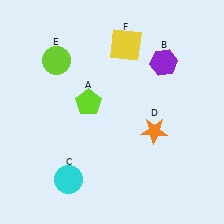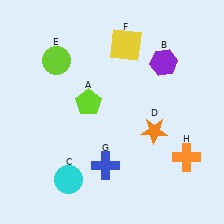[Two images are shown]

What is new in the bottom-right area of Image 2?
An orange cross (H) was added in the bottom-right area of Image 2.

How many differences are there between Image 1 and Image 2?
There are 2 differences between the two images.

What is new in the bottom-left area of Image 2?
A blue cross (G) was added in the bottom-left area of Image 2.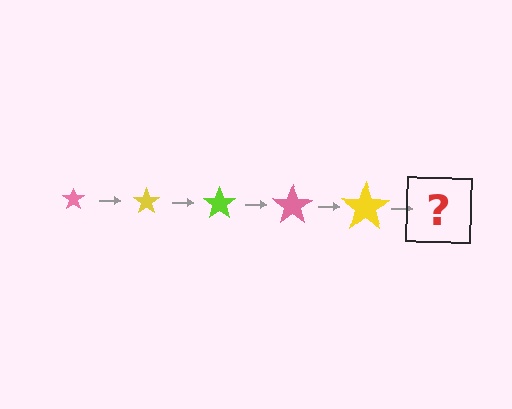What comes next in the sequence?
The next element should be a lime star, larger than the previous one.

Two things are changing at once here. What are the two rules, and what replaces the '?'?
The two rules are that the star grows larger each step and the color cycles through pink, yellow, and lime. The '?' should be a lime star, larger than the previous one.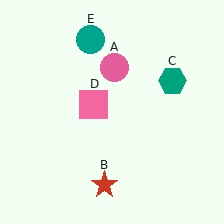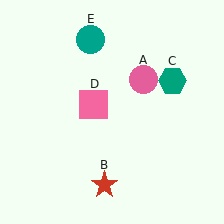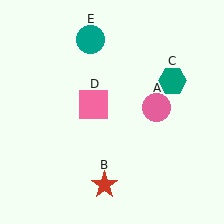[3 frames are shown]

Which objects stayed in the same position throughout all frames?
Red star (object B) and teal hexagon (object C) and pink square (object D) and teal circle (object E) remained stationary.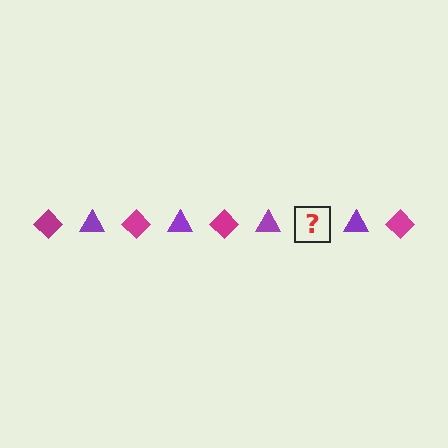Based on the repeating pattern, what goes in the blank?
The blank should be a magenta diamond.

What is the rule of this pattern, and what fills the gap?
The rule is that the pattern alternates between magenta diamond and purple triangle. The gap should be filled with a magenta diamond.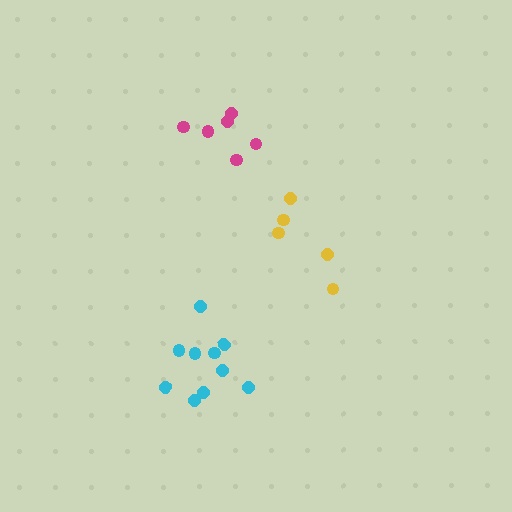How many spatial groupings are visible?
There are 3 spatial groupings.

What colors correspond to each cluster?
The clusters are colored: yellow, cyan, magenta.